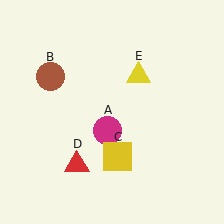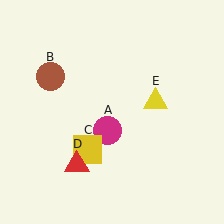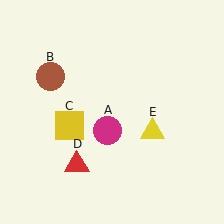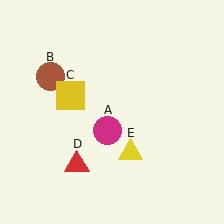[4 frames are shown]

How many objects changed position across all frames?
2 objects changed position: yellow square (object C), yellow triangle (object E).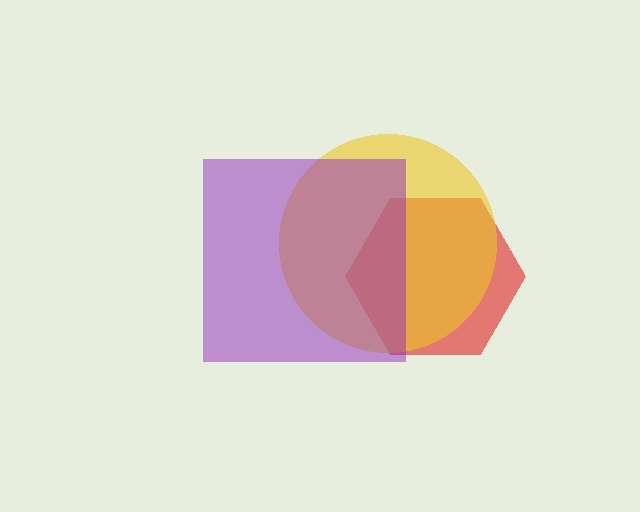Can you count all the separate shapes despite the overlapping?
Yes, there are 3 separate shapes.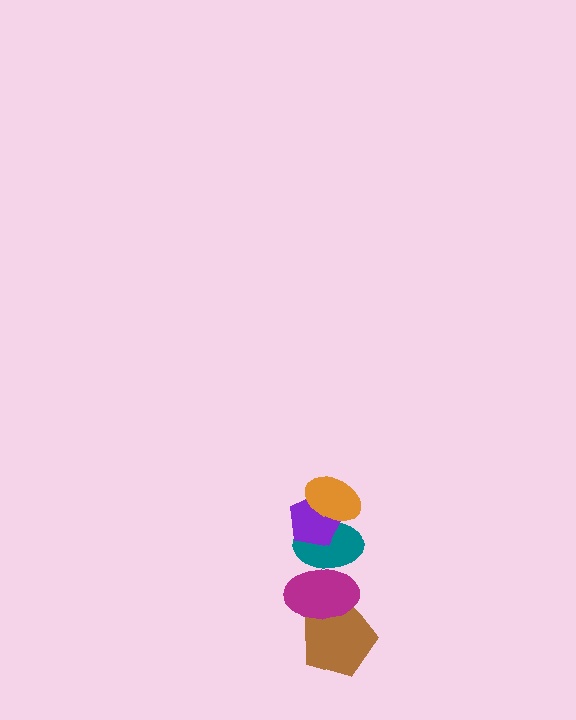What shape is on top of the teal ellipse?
The purple pentagon is on top of the teal ellipse.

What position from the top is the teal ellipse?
The teal ellipse is 3rd from the top.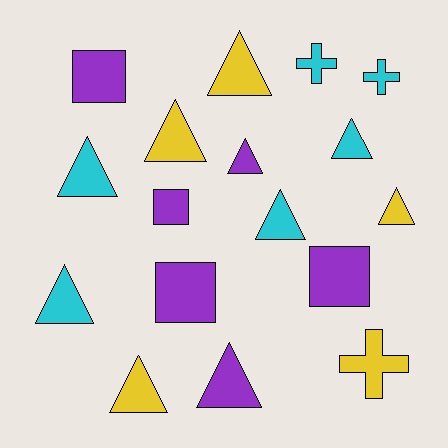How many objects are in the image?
There are 17 objects.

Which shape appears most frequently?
Triangle, with 10 objects.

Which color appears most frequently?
Cyan, with 6 objects.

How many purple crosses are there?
There are no purple crosses.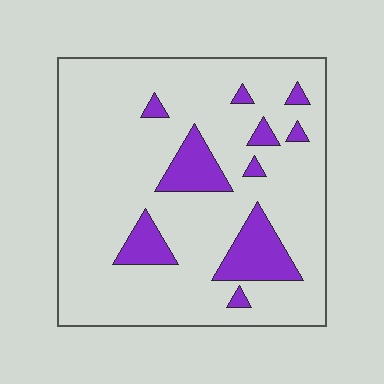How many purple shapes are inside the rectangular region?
10.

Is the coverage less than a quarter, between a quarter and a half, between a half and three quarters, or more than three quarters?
Less than a quarter.